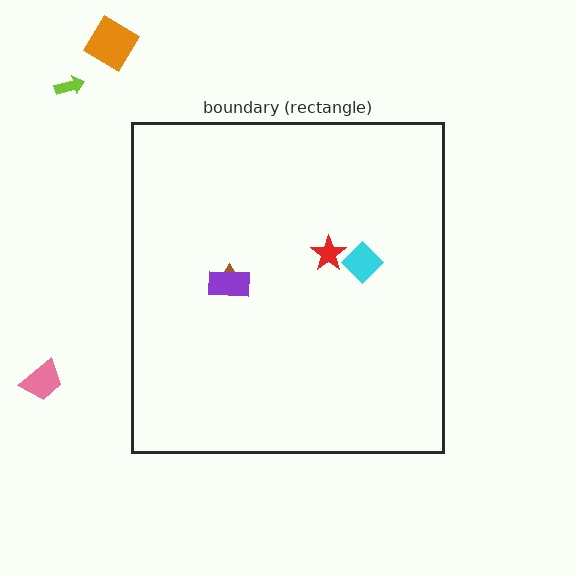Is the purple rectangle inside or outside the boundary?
Inside.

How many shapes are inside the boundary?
4 inside, 3 outside.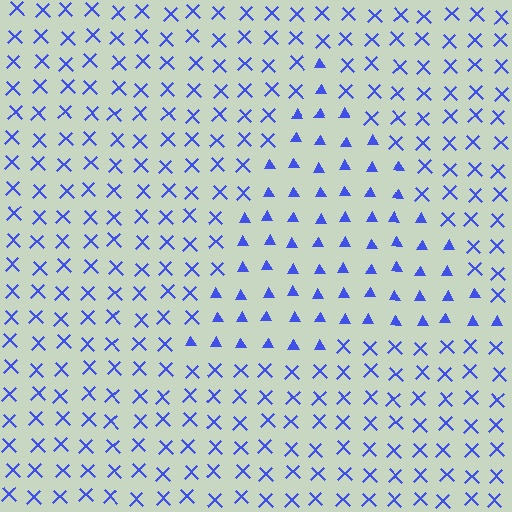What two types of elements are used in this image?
The image uses triangles inside the triangle region and X marks outside it.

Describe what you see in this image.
The image is filled with small blue elements arranged in a uniform grid. A triangle-shaped region contains triangles, while the surrounding area contains X marks. The boundary is defined purely by the change in element shape.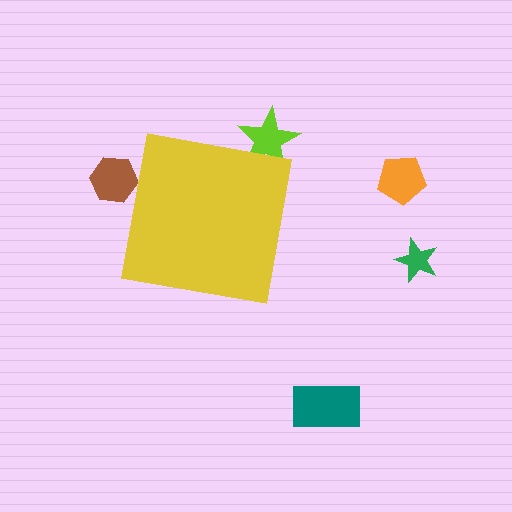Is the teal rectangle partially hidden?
No, the teal rectangle is fully visible.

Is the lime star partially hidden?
Yes, the lime star is partially hidden behind the yellow square.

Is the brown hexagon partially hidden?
Yes, the brown hexagon is partially hidden behind the yellow square.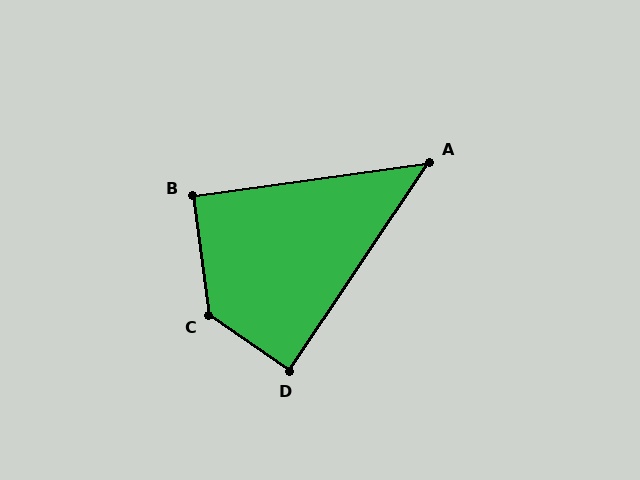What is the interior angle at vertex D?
Approximately 90 degrees (approximately right).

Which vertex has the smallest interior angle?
A, at approximately 48 degrees.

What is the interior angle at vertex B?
Approximately 90 degrees (approximately right).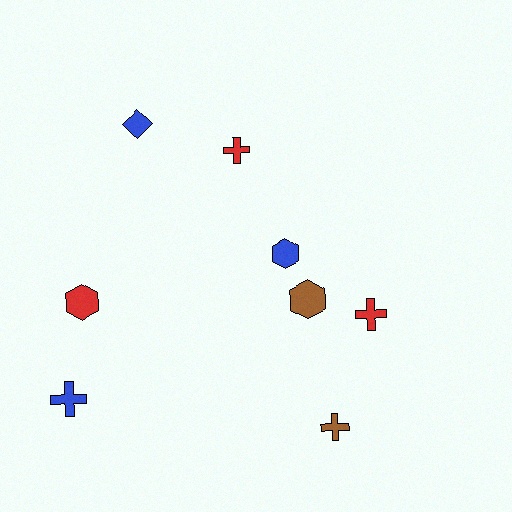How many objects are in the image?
There are 8 objects.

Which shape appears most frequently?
Cross, with 4 objects.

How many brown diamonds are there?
There are no brown diamonds.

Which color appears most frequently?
Red, with 3 objects.